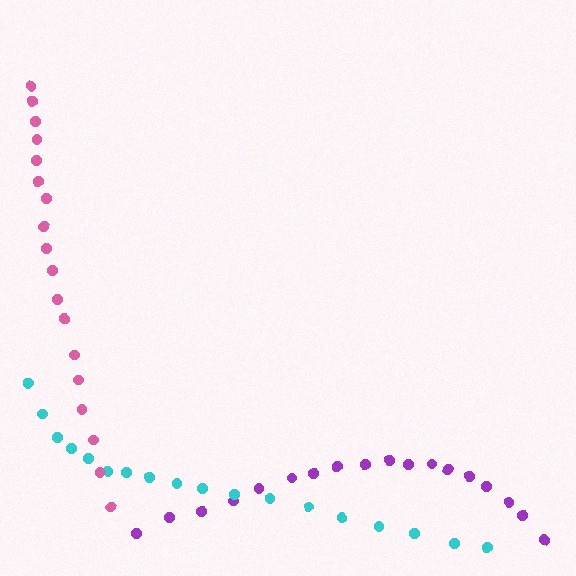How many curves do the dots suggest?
There are 3 distinct paths.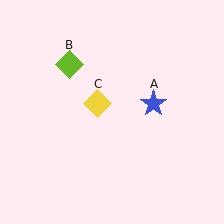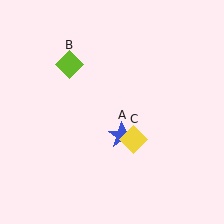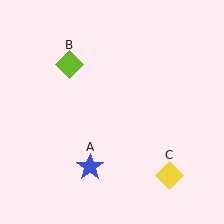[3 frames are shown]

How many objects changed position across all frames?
2 objects changed position: blue star (object A), yellow diamond (object C).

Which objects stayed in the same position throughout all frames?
Lime diamond (object B) remained stationary.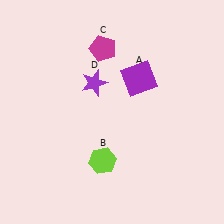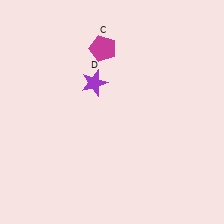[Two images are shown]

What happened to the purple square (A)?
The purple square (A) was removed in Image 2. It was in the top-right area of Image 1.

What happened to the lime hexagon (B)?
The lime hexagon (B) was removed in Image 2. It was in the bottom-left area of Image 1.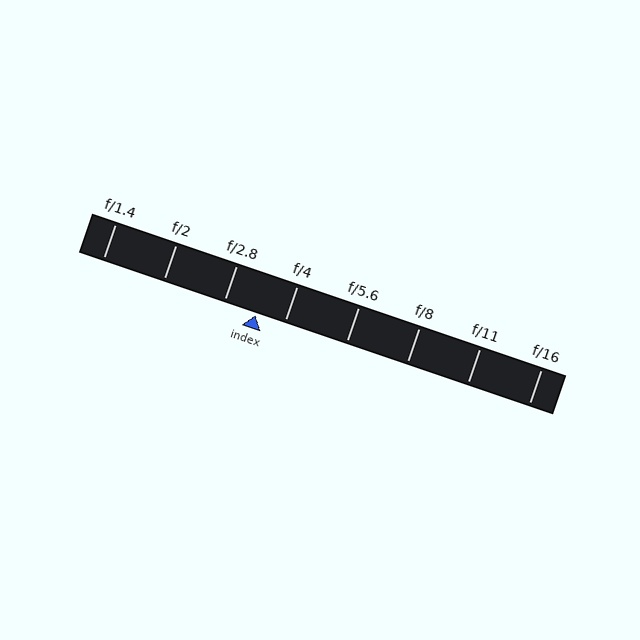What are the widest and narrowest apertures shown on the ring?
The widest aperture shown is f/1.4 and the narrowest is f/16.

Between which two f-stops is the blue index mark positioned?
The index mark is between f/2.8 and f/4.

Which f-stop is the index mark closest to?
The index mark is closest to f/4.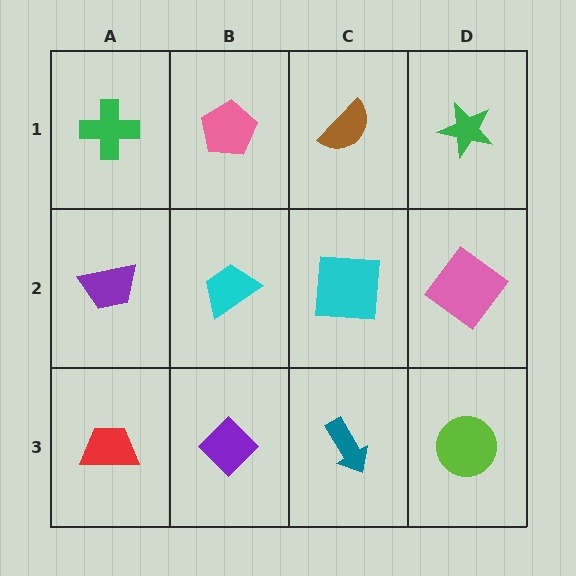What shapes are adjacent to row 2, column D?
A green star (row 1, column D), a lime circle (row 3, column D), a cyan square (row 2, column C).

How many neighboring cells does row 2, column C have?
4.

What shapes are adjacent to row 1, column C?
A cyan square (row 2, column C), a pink pentagon (row 1, column B), a green star (row 1, column D).